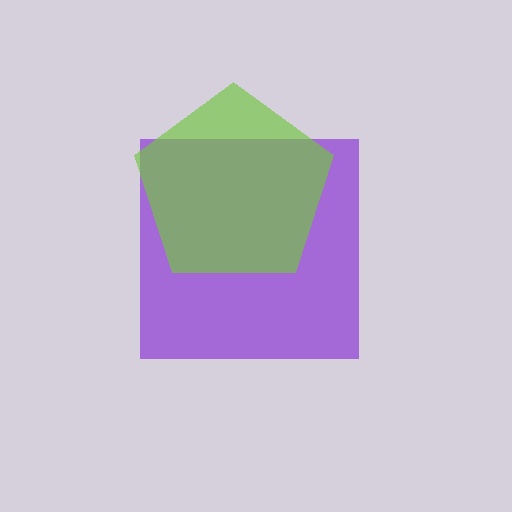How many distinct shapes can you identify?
There are 2 distinct shapes: a purple square, a lime pentagon.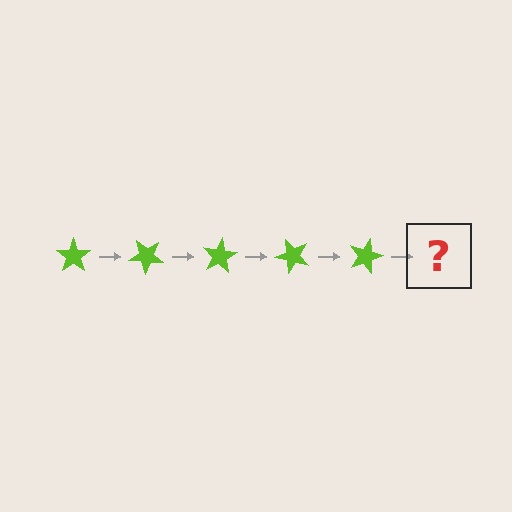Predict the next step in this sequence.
The next step is a lime star rotated 200 degrees.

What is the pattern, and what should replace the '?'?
The pattern is that the star rotates 40 degrees each step. The '?' should be a lime star rotated 200 degrees.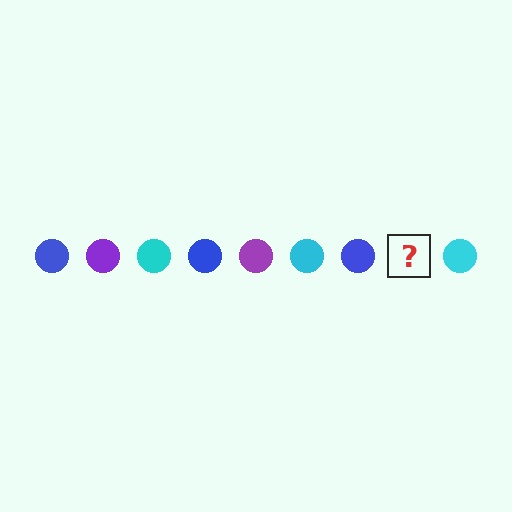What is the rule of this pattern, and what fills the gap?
The rule is that the pattern cycles through blue, purple, cyan circles. The gap should be filled with a purple circle.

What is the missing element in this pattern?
The missing element is a purple circle.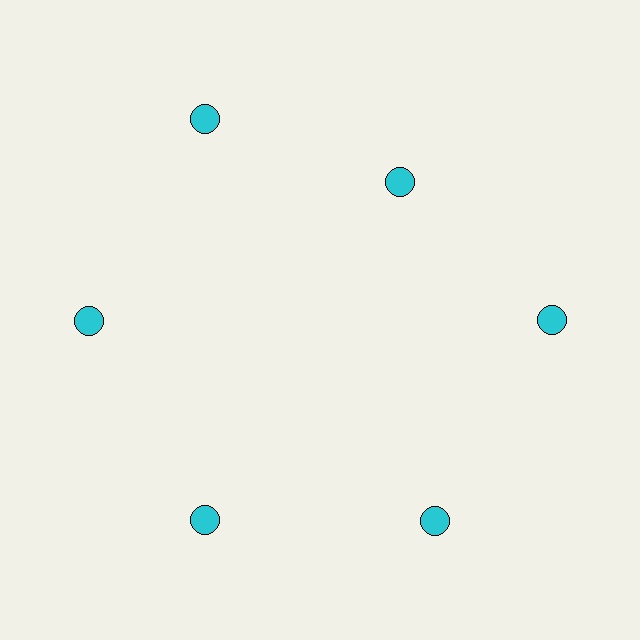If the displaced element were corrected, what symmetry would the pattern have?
It would have 6-fold rotational symmetry — the pattern would map onto itself every 60 degrees.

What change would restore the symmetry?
The symmetry would be restored by moving it outward, back onto the ring so that all 6 circles sit at equal angles and equal distance from the center.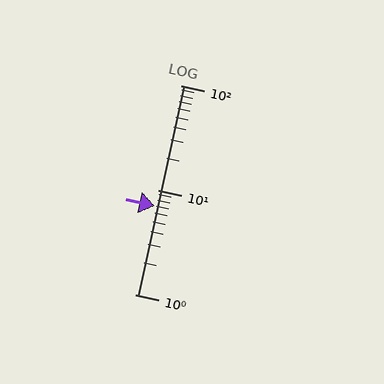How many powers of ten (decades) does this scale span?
The scale spans 2 decades, from 1 to 100.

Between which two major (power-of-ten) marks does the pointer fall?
The pointer is between 1 and 10.